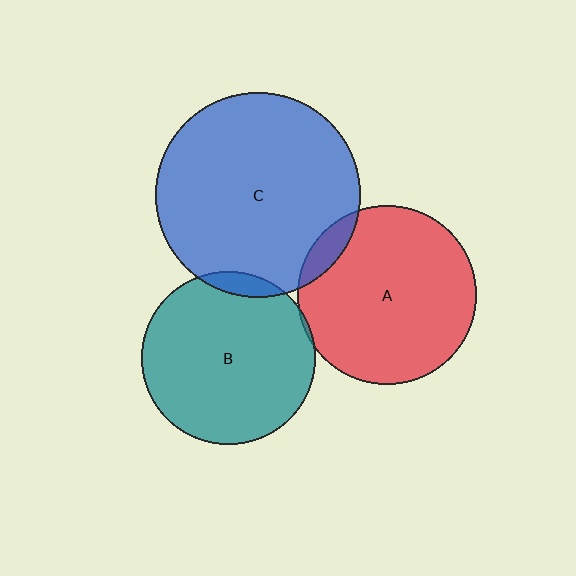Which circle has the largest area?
Circle C (blue).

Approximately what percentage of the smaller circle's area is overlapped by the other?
Approximately 5%.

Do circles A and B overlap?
Yes.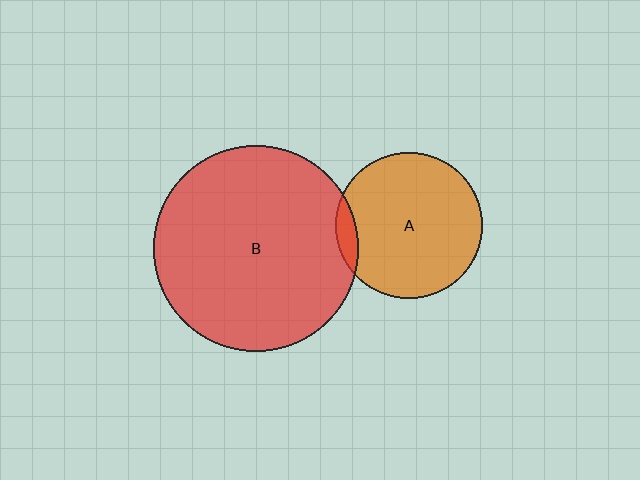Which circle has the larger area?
Circle B (red).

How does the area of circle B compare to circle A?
Approximately 2.0 times.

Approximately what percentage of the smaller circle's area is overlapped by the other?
Approximately 5%.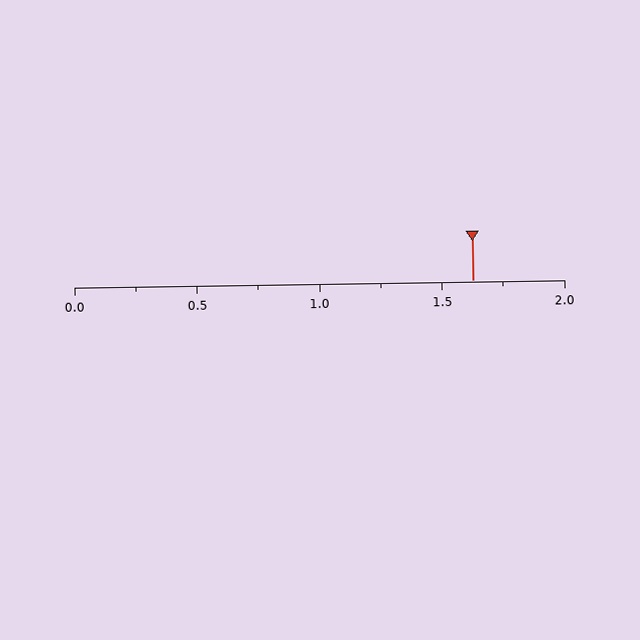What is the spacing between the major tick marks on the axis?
The major ticks are spaced 0.5 apart.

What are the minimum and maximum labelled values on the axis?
The axis runs from 0.0 to 2.0.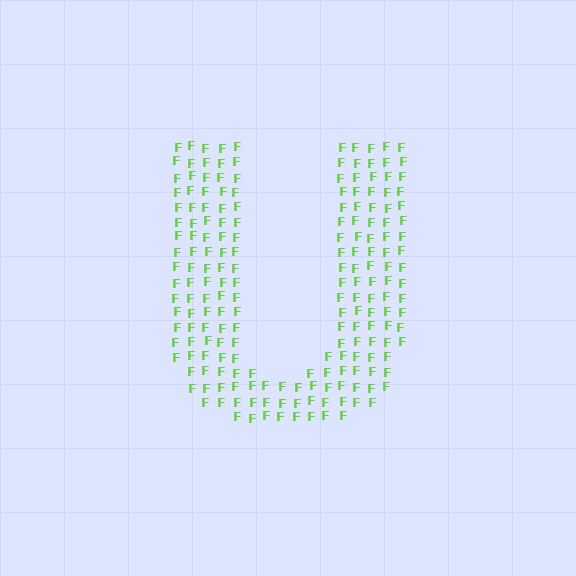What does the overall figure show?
The overall figure shows the letter U.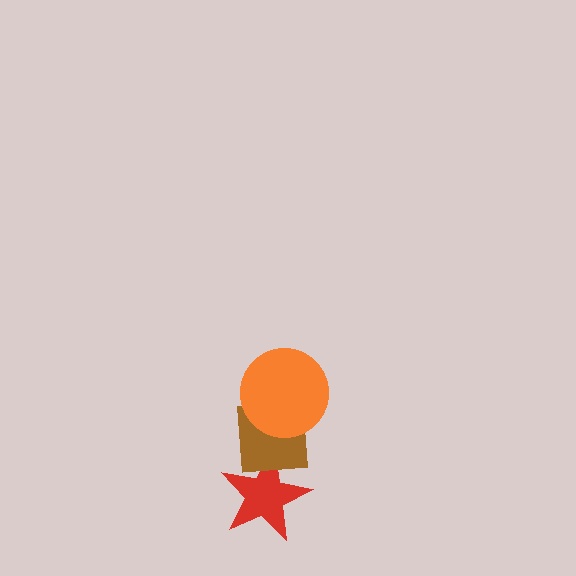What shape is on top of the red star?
The brown square is on top of the red star.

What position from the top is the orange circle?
The orange circle is 1st from the top.